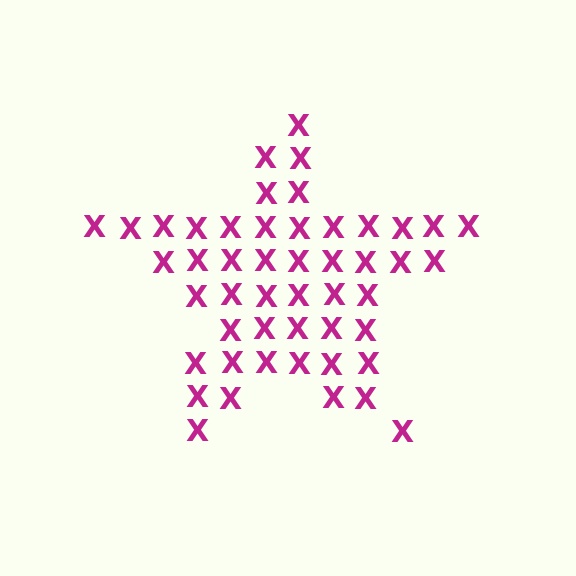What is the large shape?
The large shape is a star.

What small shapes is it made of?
It is made of small letter X's.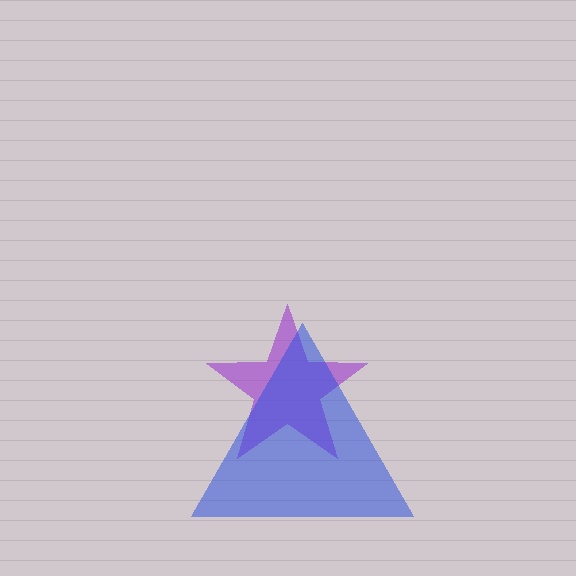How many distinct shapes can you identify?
There are 2 distinct shapes: a purple star, a blue triangle.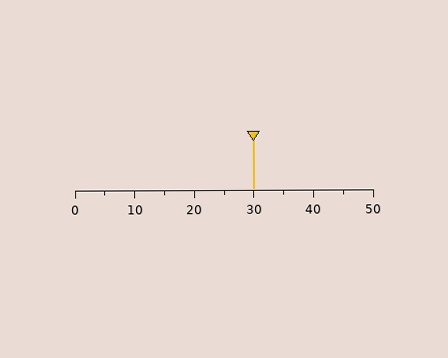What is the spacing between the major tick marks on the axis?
The major ticks are spaced 10 apart.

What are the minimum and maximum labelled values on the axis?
The axis runs from 0 to 50.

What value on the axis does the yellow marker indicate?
The marker indicates approximately 30.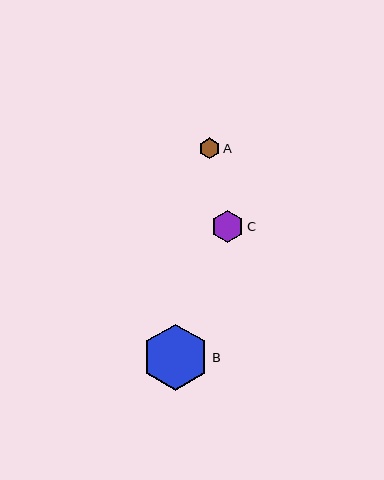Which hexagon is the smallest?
Hexagon A is the smallest with a size of approximately 20 pixels.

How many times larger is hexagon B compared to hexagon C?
Hexagon B is approximately 2.1 times the size of hexagon C.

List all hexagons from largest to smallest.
From largest to smallest: B, C, A.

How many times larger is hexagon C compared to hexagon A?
Hexagon C is approximately 1.6 times the size of hexagon A.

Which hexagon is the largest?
Hexagon B is the largest with a size of approximately 66 pixels.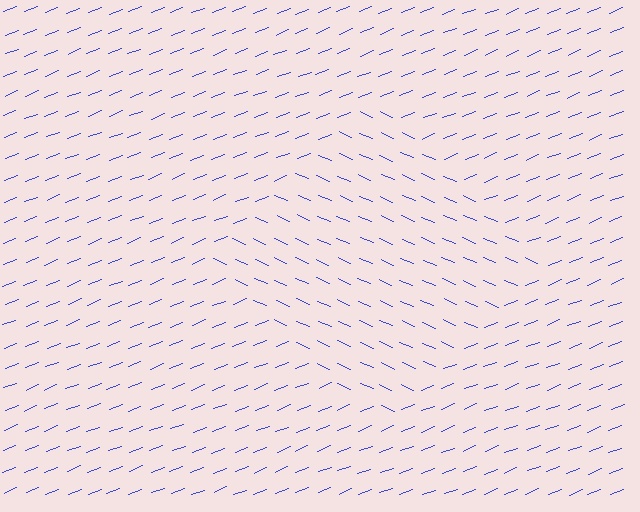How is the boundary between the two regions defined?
The boundary is defined purely by a change in line orientation (approximately 45 degrees difference). All lines are the same color and thickness.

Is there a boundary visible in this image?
Yes, there is a texture boundary formed by a change in line orientation.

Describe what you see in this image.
The image is filled with small blue line segments. A diamond region in the image has lines oriented differently from the surrounding lines, creating a visible texture boundary.